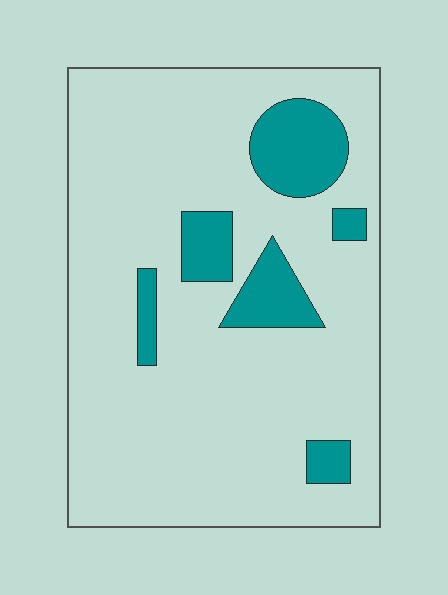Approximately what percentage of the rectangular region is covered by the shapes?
Approximately 15%.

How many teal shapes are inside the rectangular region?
6.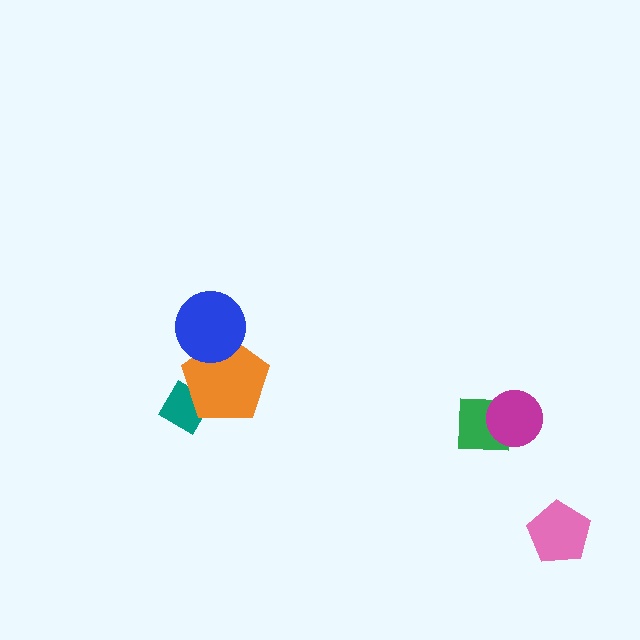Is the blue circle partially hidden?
No, no other shape covers it.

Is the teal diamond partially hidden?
Yes, it is partially covered by another shape.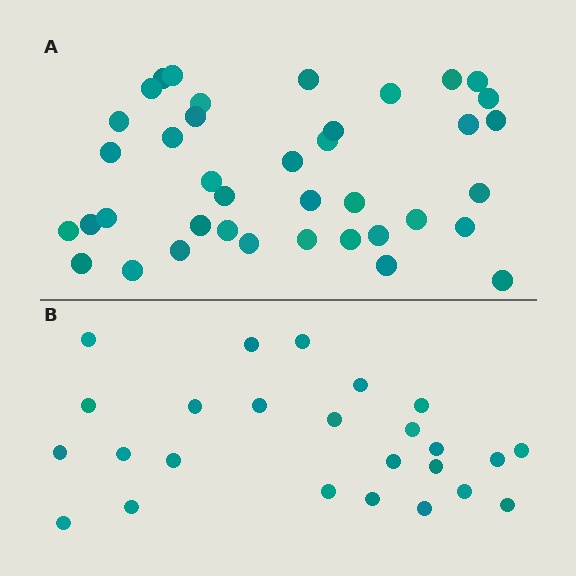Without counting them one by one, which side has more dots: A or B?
Region A (the top region) has more dots.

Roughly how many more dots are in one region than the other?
Region A has approximately 15 more dots than region B.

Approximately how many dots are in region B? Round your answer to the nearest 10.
About 20 dots. (The exact count is 25, which rounds to 20.)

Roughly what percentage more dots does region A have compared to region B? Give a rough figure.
About 55% more.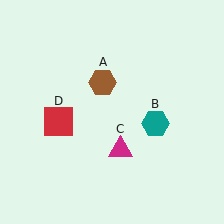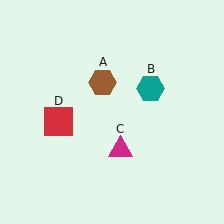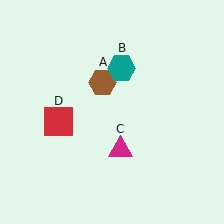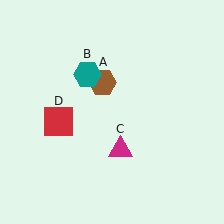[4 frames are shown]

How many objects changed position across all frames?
1 object changed position: teal hexagon (object B).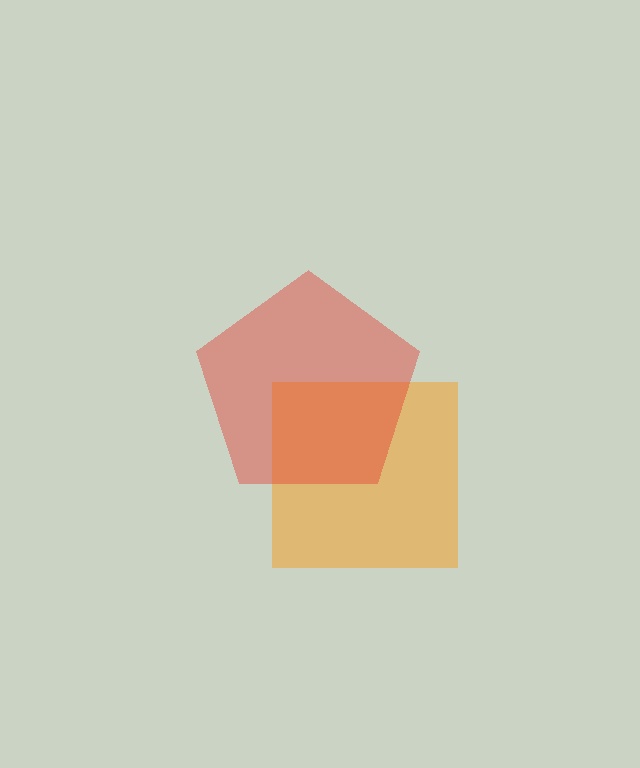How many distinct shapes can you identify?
There are 2 distinct shapes: an orange square, a red pentagon.